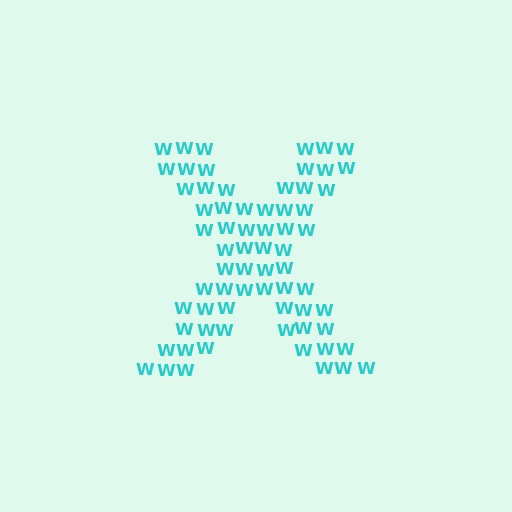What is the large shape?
The large shape is the letter X.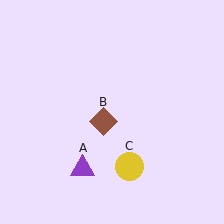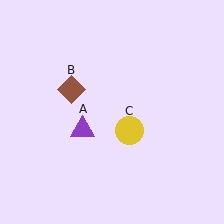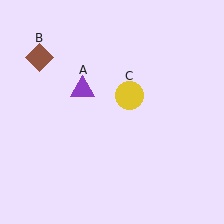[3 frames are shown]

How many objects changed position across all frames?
3 objects changed position: purple triangle (object A), brown diamond (object B), yellow circle (object C).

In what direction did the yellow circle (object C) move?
The yellow circle (object C) moved up.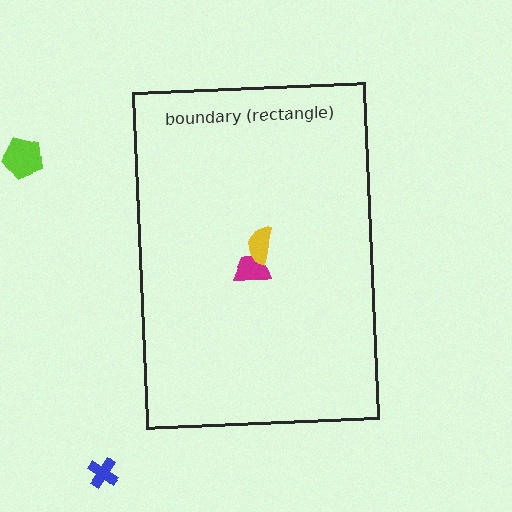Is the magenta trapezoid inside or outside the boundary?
Inside.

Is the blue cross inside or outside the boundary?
Outside.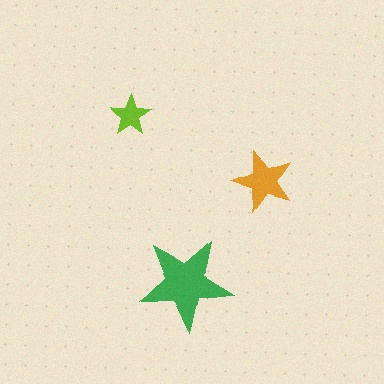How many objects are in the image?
There are 3 objects in the image.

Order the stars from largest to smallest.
the green one, the orange one, the lime one.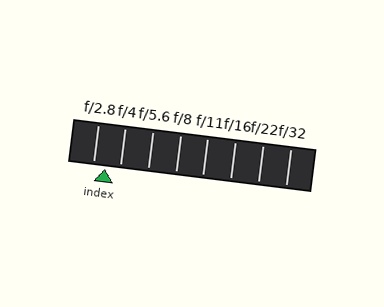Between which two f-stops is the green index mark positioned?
The index mark is between f/2.8 and f/4.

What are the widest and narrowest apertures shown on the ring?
The widest aperture shown is f/2.8 and the narrowest is f/32.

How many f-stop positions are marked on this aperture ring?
There are 8 f-stop positions marked.